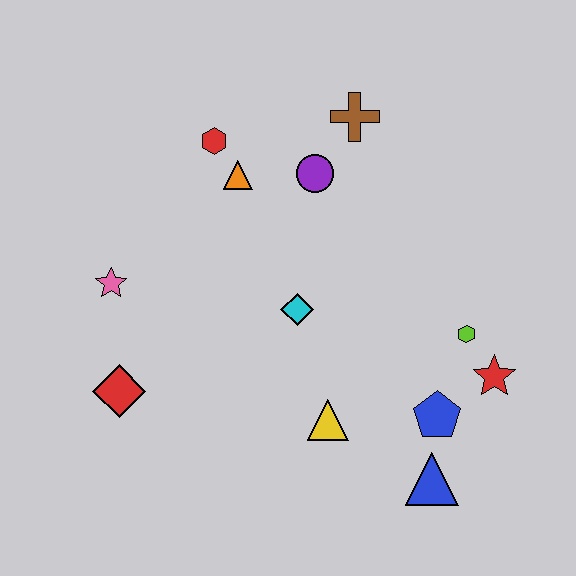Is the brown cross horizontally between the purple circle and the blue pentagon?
Yes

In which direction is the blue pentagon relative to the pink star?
The blue pentagon is to the right of the pink star.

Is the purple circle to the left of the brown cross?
Yes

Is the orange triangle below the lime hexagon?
No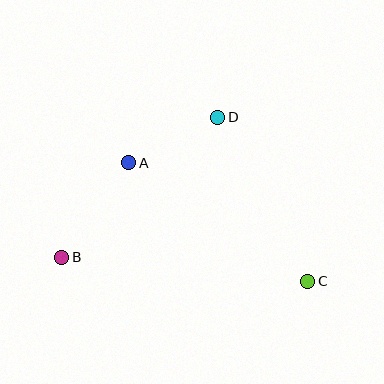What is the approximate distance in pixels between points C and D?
The distance between C and D is approximately 187 pixels.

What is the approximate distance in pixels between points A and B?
The distance between A and B is approximately 116 pixels.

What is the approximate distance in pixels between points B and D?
The distance between B and D is approximately 209 pixels.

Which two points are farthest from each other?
Points B and C are farthest from each other.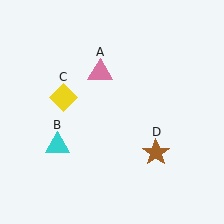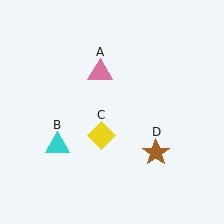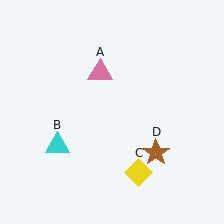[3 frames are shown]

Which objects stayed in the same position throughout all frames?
Pink triangle (object A) and cyan triangle (object B) and brown star (object D) remained stationary.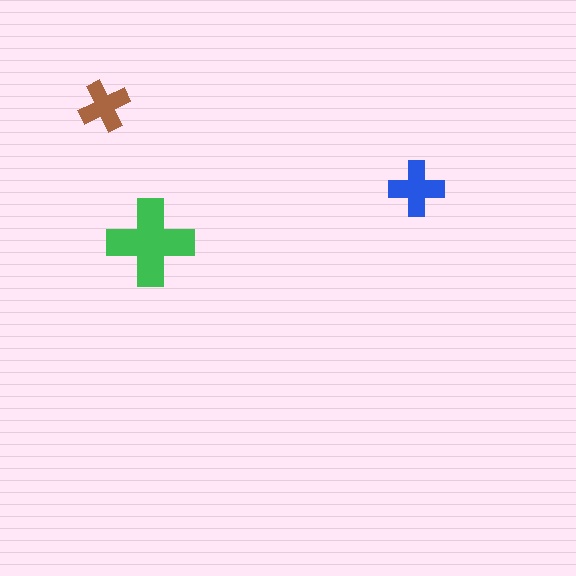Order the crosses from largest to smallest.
the green one, the blue one, the brown one.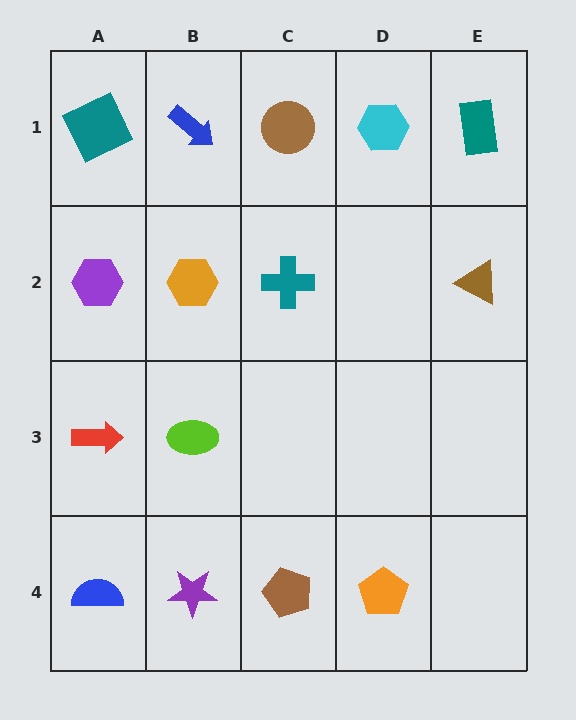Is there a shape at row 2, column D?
No, that cell is empty.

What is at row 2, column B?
An orange hexagon.